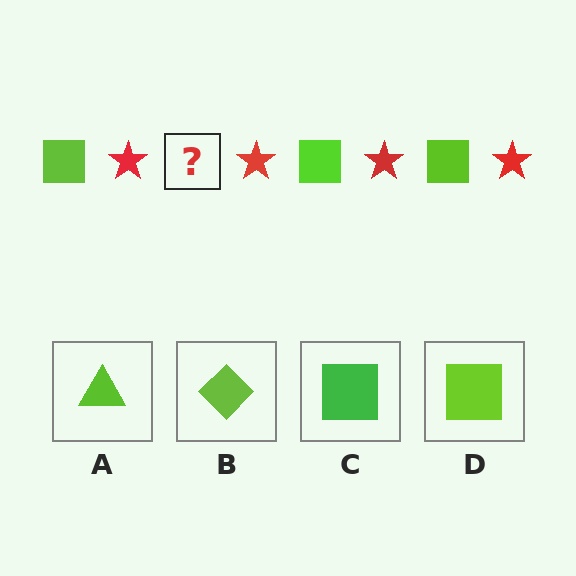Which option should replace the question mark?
Option D.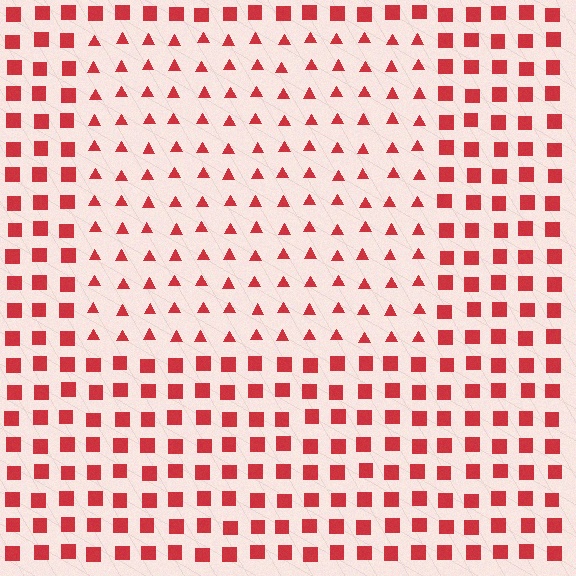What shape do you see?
I see a rectangle.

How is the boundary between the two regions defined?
The boundary is defined by a change in element shape: triangles inside vs. squares outside. All elements share the same color and spacing.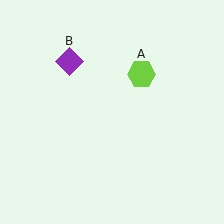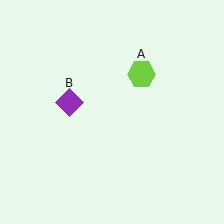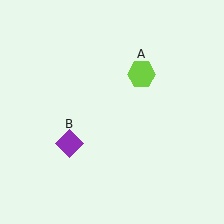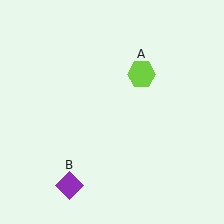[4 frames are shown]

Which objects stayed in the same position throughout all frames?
Lime hexagon (object A) remained stationary.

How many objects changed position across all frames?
1 object changed position: purple diamond (object B).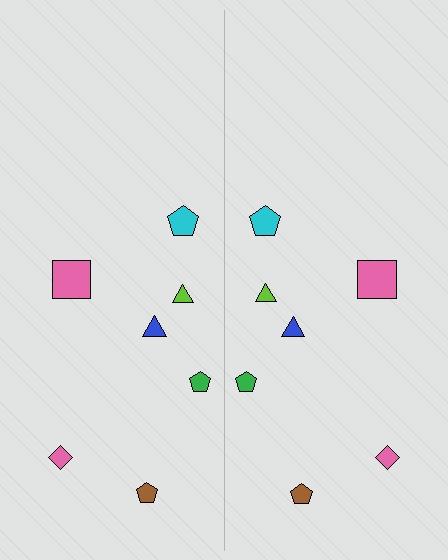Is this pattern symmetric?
Yes, this pattern has bilateral (reflection) symmetry.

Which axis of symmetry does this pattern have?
The pattern has a vertical axis of symmetry running through the center of the image.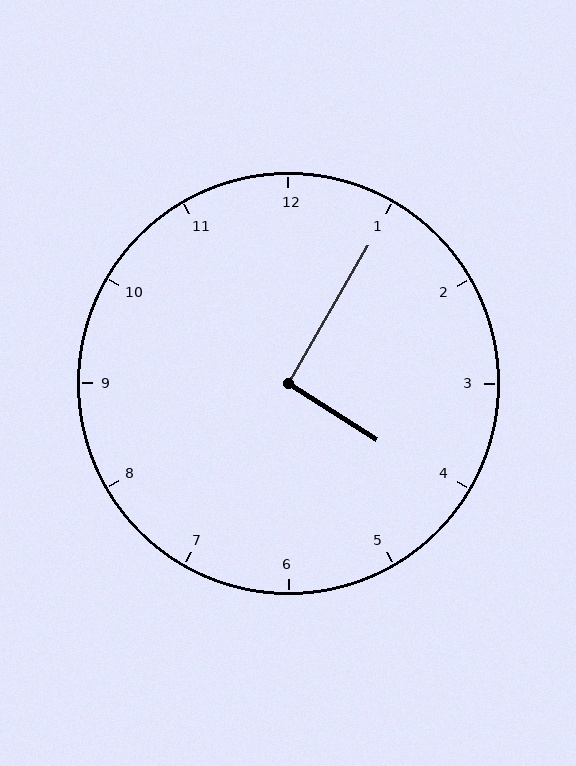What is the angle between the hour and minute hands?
Approximately 92 degrees.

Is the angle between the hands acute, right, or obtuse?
It is right.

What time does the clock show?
4:05.